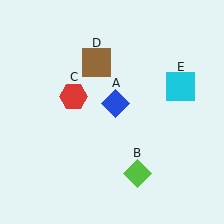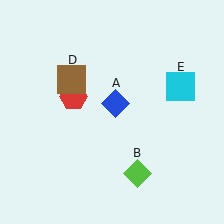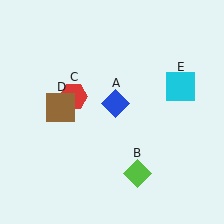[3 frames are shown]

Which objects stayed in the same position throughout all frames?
Blue diamond (object A) and lime diamond (object B) and red hexagon (object C) and cyan square (object E) remained stationary.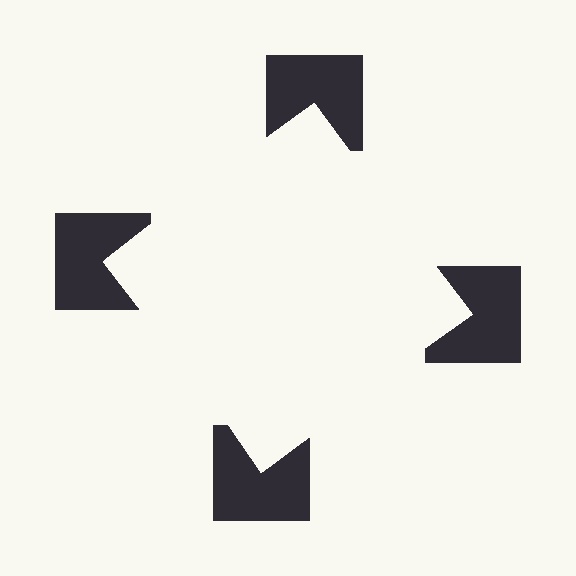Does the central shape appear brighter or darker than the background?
It typically appears slightly brighter than the background, even though no actual brightness change is drawn.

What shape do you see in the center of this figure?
An illusory square — its edges are inferred from the aligned wedge cuts in the notched squares, not physically drawn.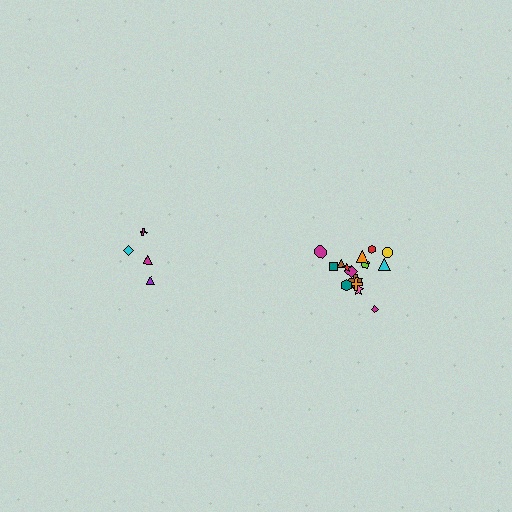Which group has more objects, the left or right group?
The right group.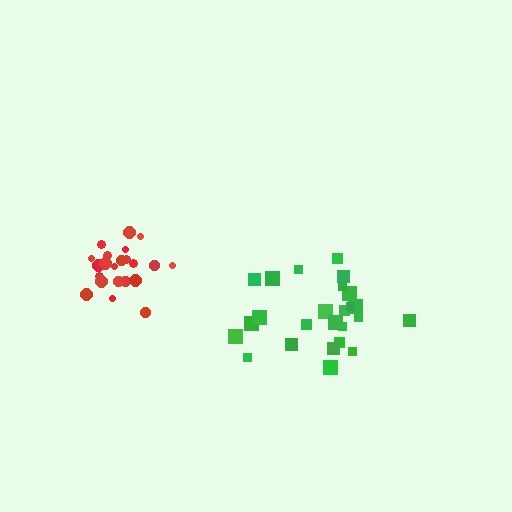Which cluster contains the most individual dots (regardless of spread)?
Green (26).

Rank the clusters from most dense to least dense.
red, green.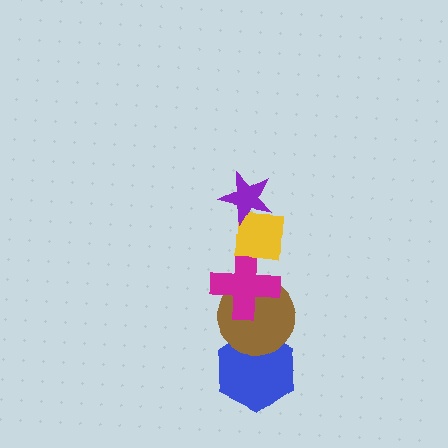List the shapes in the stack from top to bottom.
From top to bottom: the purple star, the yellow square, the magenta cross, the brown circle, the blue hexagon.